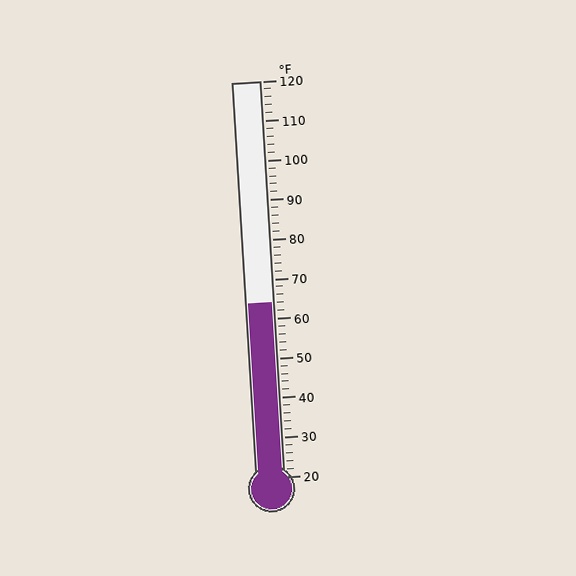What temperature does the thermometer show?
The thermometer shows approximately 64°F.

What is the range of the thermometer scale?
The thermometer scale ranges from 20°F to 120°F.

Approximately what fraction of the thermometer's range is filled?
The thermometer is filled to approximately 45% of its range.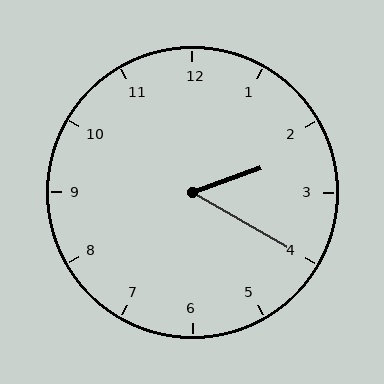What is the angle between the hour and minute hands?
Approximately 50 degrees.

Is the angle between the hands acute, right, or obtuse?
It is acute.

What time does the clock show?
2:20.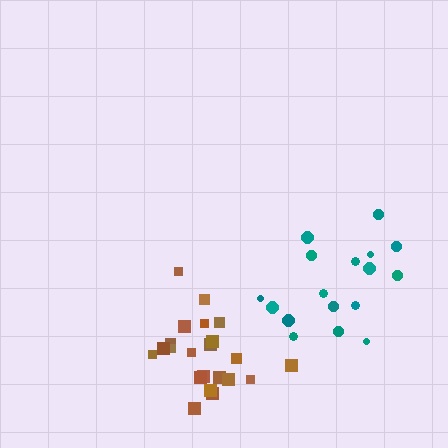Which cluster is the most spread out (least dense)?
Teal.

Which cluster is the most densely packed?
Brown.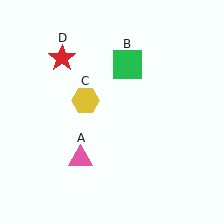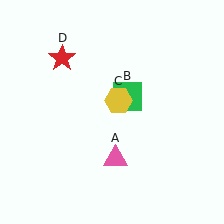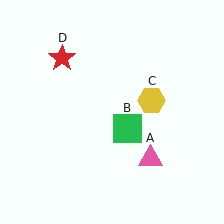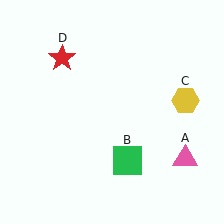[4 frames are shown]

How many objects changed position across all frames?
3 objects changed position: pink triangle (object A), green square (object B), yellow hexagon (object C).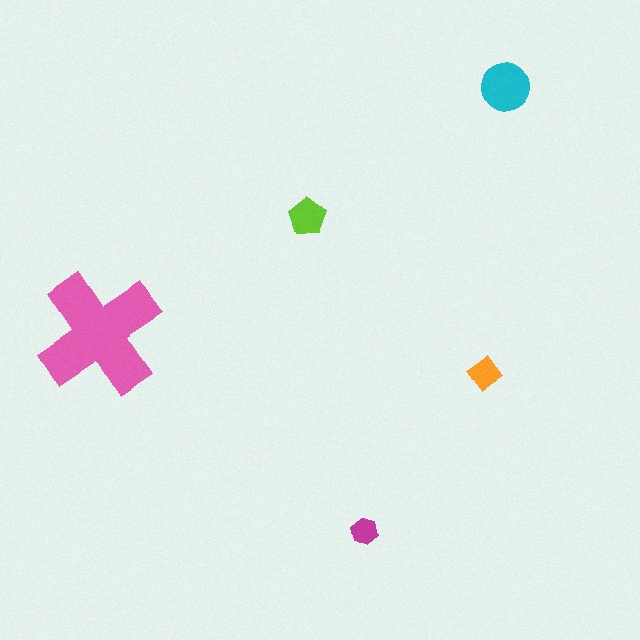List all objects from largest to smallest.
The pink cross, the cyan circle, the lime pentagon, the orange diamond, the magenta hexagon.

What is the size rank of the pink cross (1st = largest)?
1st.